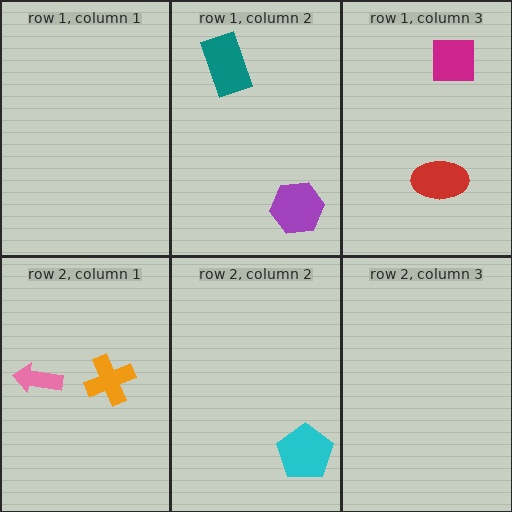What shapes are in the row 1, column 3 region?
The red ellipse, the magenta square.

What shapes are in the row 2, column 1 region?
The orange cross, the pink arrow.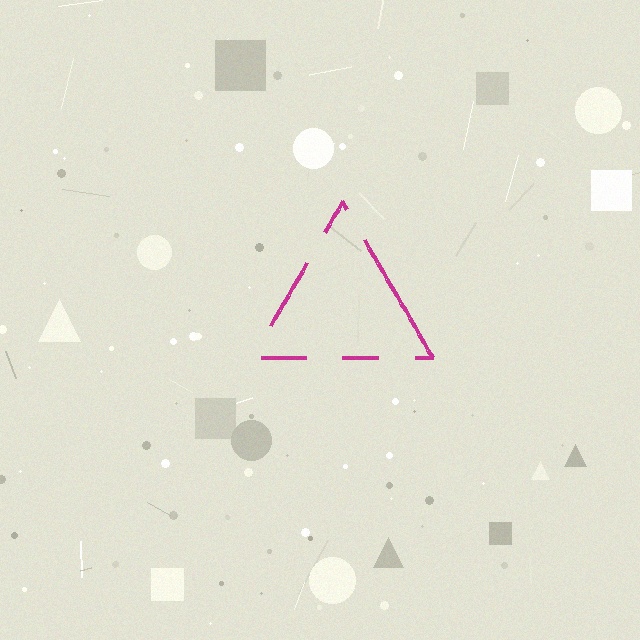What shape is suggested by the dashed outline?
The dashed outline suggests a triangle.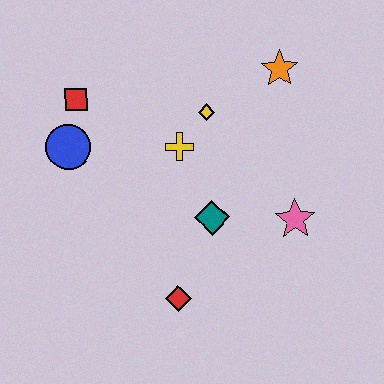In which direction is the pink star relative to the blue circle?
The pink star is to the right of the blue circle.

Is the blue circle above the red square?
No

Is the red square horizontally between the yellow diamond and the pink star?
No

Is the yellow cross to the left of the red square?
No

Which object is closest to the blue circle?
The red square is closest to the blue circle.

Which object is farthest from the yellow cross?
The red diamond is farthest from the yellow cross.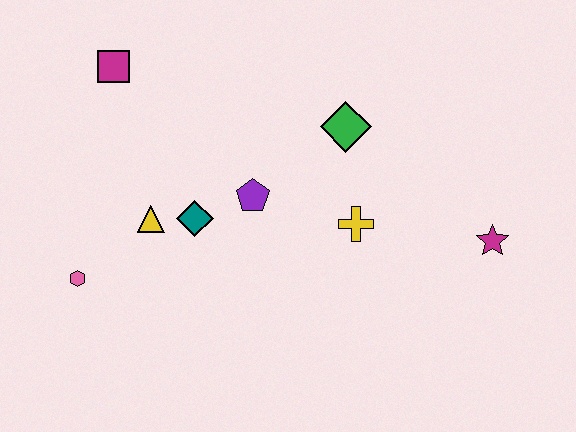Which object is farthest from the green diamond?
The pink hexagon is farthest from the green diamond.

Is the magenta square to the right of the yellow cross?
No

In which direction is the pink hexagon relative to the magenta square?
The pink hexagon is below the magenta square.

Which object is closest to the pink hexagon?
The yellow triangle is closest to the pink hexagon.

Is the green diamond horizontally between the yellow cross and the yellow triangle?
Yes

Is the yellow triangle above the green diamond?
No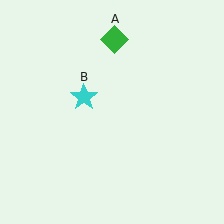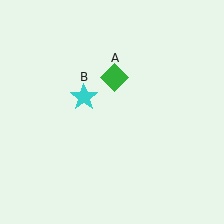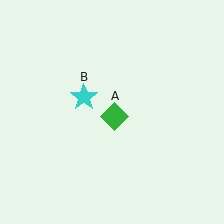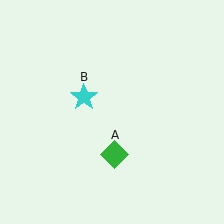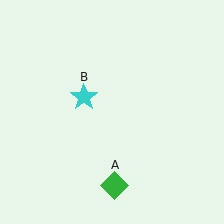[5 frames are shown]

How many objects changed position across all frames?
1 object changed position: green diamond (object A).